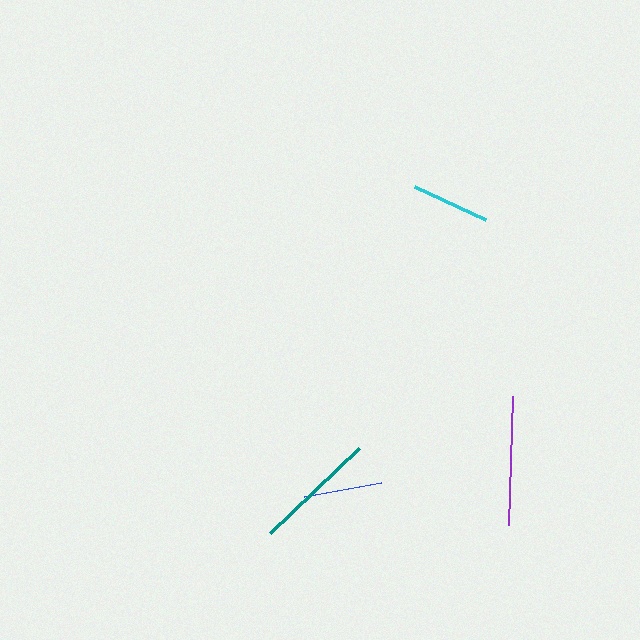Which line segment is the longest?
The purple line is the longest at approximately 130 pixels.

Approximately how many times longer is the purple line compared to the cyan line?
The purple line is approximately 1.7 times the length of the cyan line.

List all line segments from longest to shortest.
From longest to shortest: purple, teal, cyan, blue.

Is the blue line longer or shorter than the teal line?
The teal line is longer than the blue line.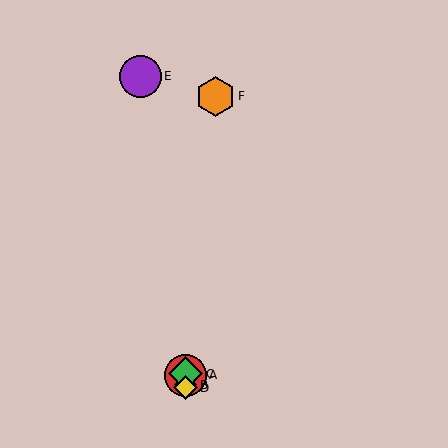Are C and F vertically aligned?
No, C is at x≈185 and F is at x≈216.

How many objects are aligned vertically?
4 objects (A, B, C, D) are aligned vertically.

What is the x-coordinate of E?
Object E is at x≈140.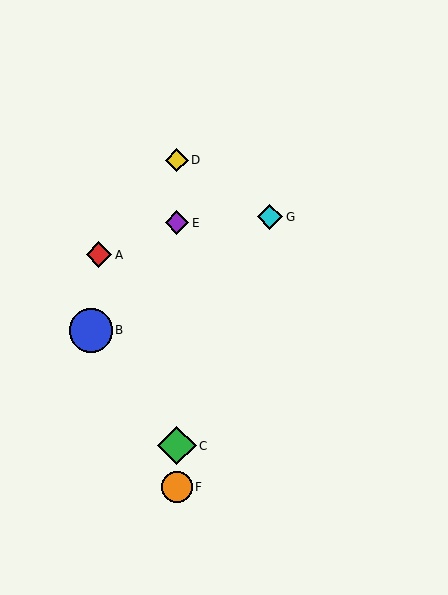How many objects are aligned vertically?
4 objects (C, D, E, F) are aligned vertically.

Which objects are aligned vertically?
Objects C, D, E, F are aligned vertically.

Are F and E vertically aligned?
Yes, both are at x≈177.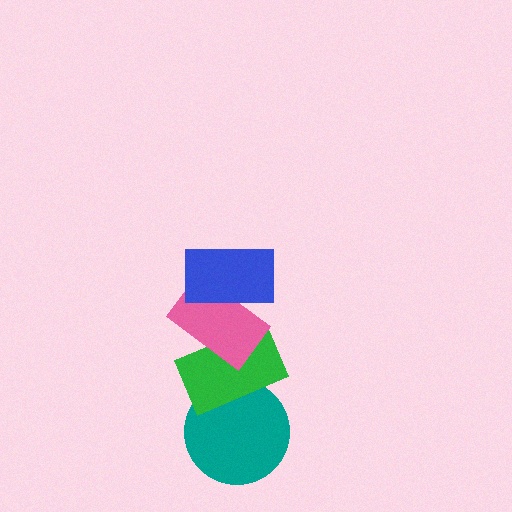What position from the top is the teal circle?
The teal circle is 4th from the top.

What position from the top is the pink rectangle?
The pink rectangle is 2nd from the top.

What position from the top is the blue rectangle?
The blue rectangle is 1st from the top.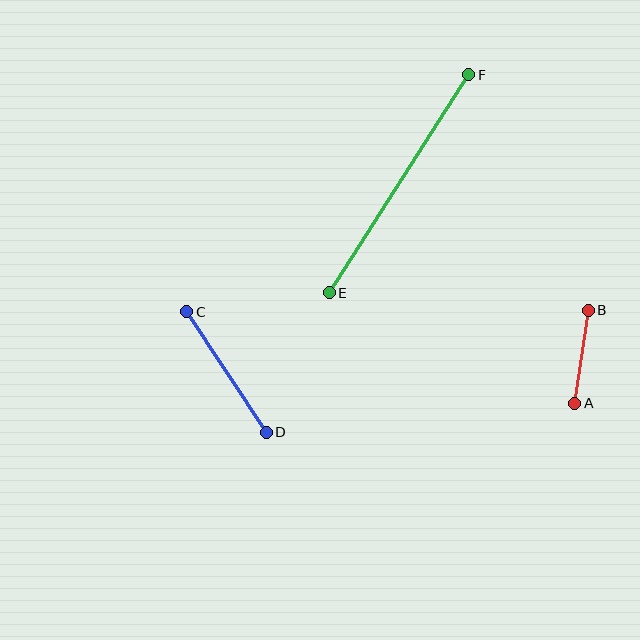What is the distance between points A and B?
The distance is approximately 94 pixels.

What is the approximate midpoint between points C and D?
The midpoint is at approximately (227, 372) pixels.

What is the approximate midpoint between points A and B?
The midpoint is at approximately (582, 357) pixels.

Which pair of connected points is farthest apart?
Points E and F are farthest apart.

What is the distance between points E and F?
The distance is approximately 259 pixels.